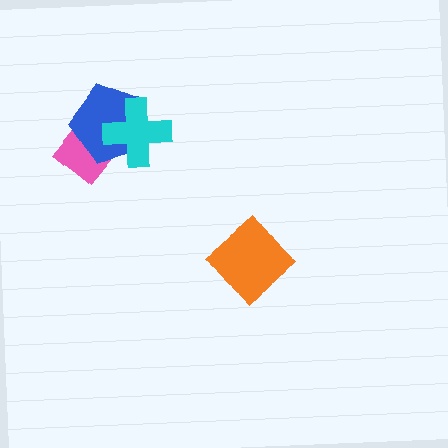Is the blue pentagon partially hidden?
Yes, it is partially covered by another shape.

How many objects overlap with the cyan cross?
2 objects overlap with the cyan cross.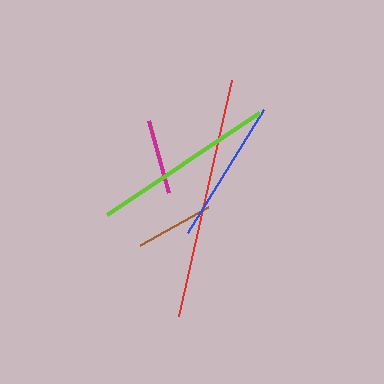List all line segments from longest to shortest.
From longest to shortest: red, lime, blue, brown, magenta.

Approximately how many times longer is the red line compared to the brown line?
The red line is approximately 3.1 times the length of the brown line.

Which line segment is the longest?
The red line is the longest at approximately 242 pixels.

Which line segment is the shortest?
The magenta line is the shortest at approximately 75 pixels.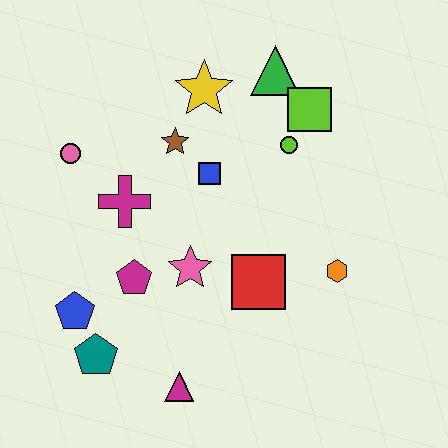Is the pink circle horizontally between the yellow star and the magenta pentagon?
No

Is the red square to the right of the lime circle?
No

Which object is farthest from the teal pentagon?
The green triangle is farthest from the teal pentagon.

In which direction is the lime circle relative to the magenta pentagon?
The lime circle is to the right of the magenta pentagon.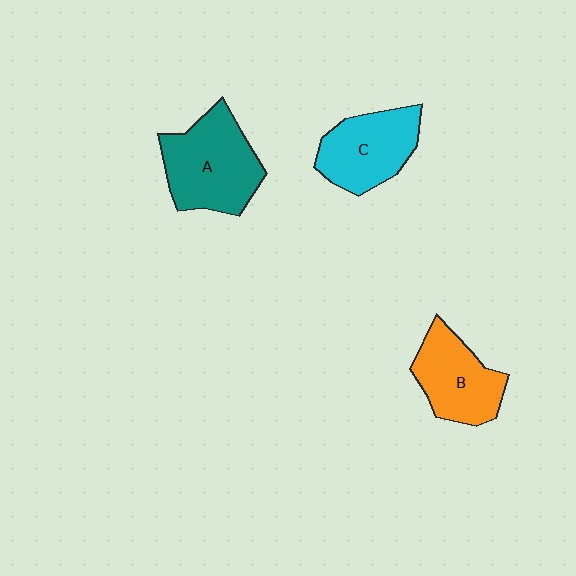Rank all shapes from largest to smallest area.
From largest to smallest: A (teal), C (cyan), B (orange).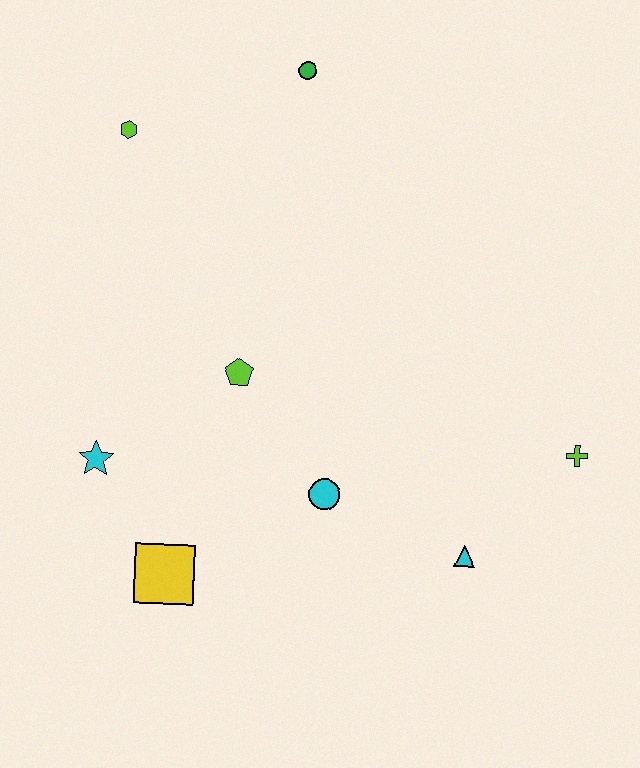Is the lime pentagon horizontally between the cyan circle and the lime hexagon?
Yes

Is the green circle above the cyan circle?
Yes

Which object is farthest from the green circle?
The yellow square is farthest from the green circle.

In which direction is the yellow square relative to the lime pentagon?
The yellow square is below the lime pentagon.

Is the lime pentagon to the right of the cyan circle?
No